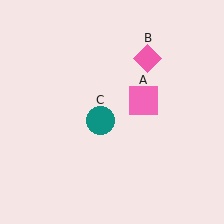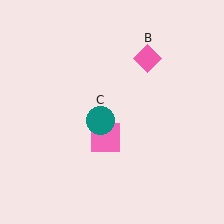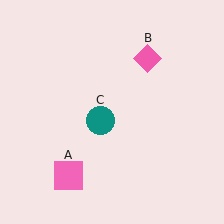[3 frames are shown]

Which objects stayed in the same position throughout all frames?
Pink diamond (object B) and teal circle (object C) remained stationary.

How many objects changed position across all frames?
1 object changed position: pink square (object A).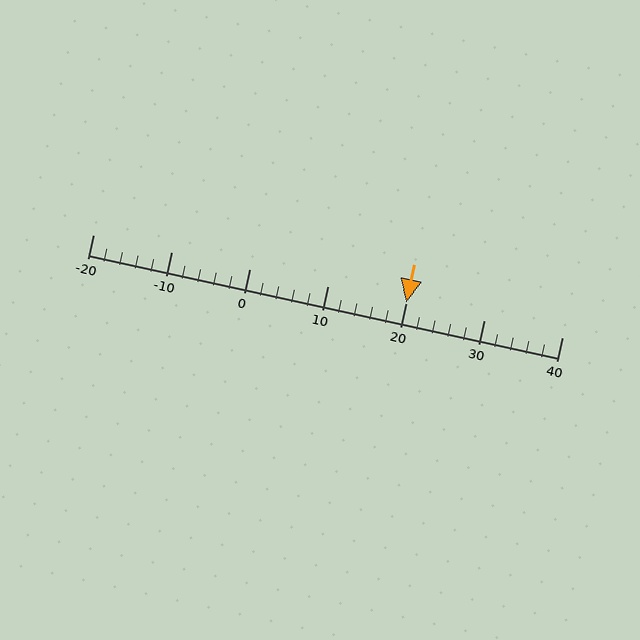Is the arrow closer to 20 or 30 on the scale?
The arrow is closer to 20.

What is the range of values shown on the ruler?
The ruler shows values from -20 to 40.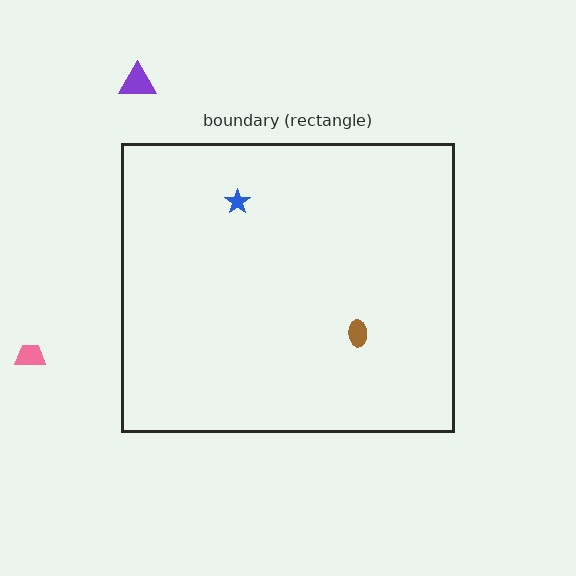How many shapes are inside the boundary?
2 inside, 2 outside.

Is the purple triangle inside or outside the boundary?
Outside.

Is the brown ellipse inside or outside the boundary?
Inside.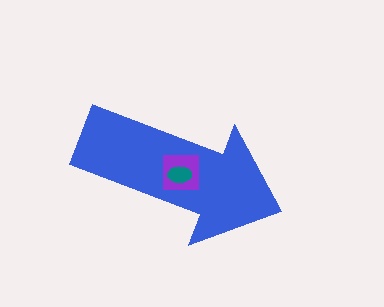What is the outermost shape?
The blue arrow.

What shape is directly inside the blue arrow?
The purple square.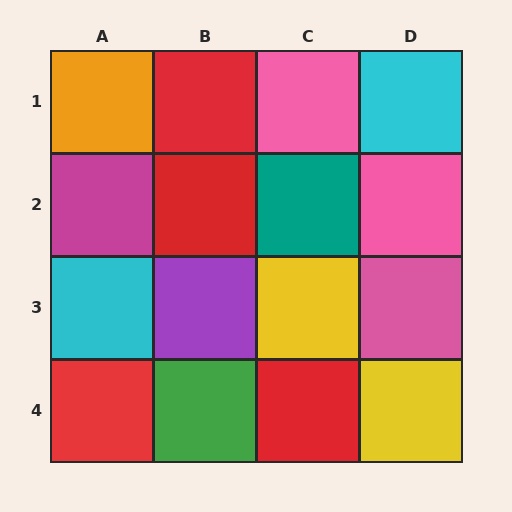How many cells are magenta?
1 cell is magenta.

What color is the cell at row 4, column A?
Red.